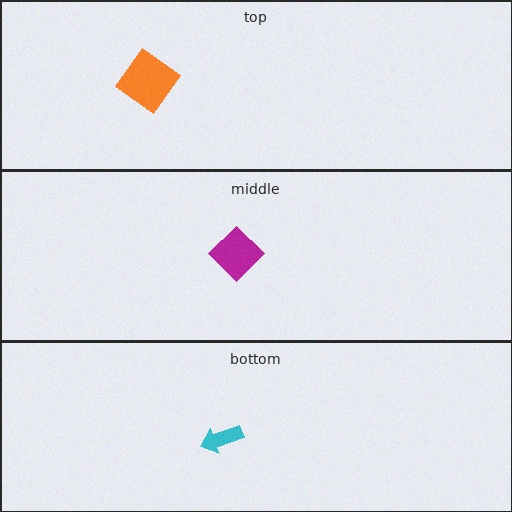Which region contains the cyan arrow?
The bottom region.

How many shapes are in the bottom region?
1.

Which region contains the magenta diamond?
The middle region.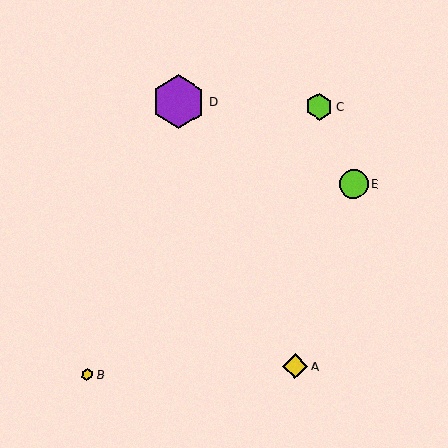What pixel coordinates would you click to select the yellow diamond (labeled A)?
Click at (295, 366) to select the yellow diamond A.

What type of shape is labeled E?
Shape E is a lime circle.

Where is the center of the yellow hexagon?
The center of the yellow hexagon is at (87, 375).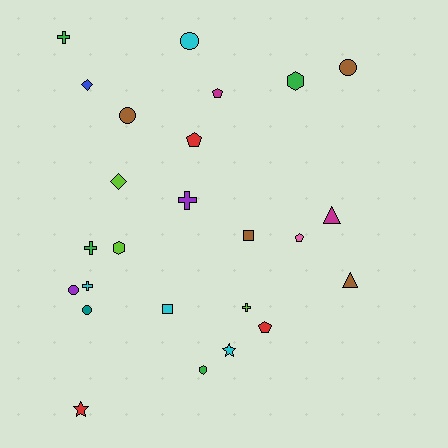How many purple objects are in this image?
There are 2 purple objects.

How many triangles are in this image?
There are 2 triangles.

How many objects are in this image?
There are 25 objects.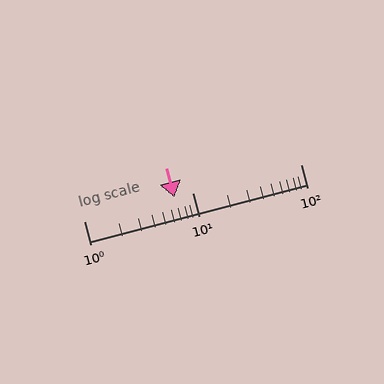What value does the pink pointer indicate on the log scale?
The pointer indicates approximately 6.8.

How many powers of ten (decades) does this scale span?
The scale spans 2 decades, from 1 to 100.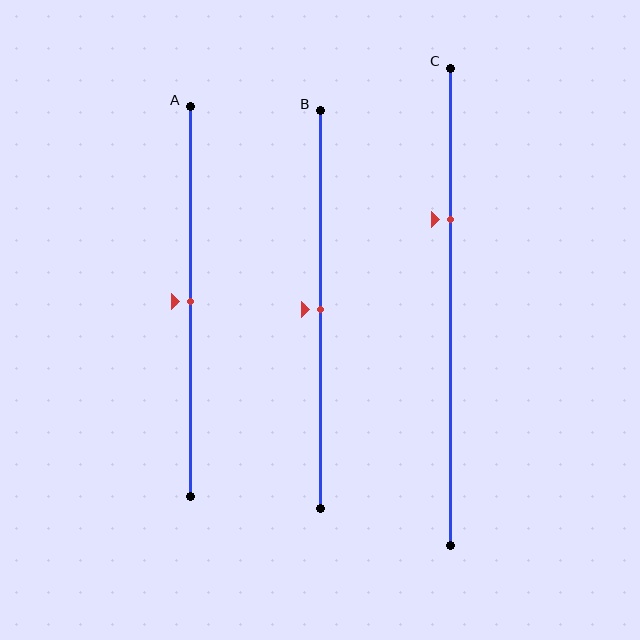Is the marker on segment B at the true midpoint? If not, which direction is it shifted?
Yes, the marker on segment B is at the true midpoint.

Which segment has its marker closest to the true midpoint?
Segment A has its marker closest to the true midpoint.